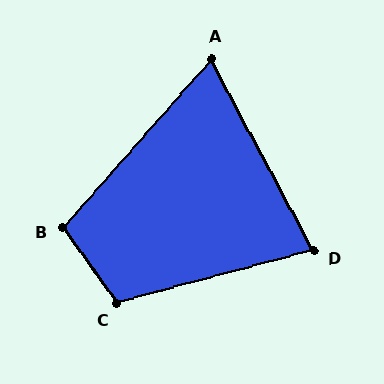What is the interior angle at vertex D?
Approximately 77 degrees (acute).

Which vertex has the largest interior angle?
C, at approximately 110 degrees.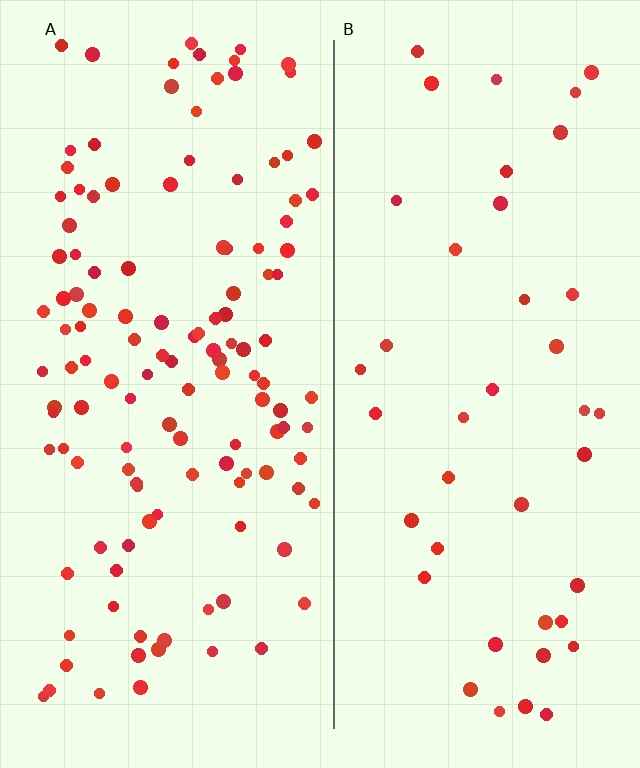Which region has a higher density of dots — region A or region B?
A (the left).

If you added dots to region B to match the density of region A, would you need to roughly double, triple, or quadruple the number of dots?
Approximately triple.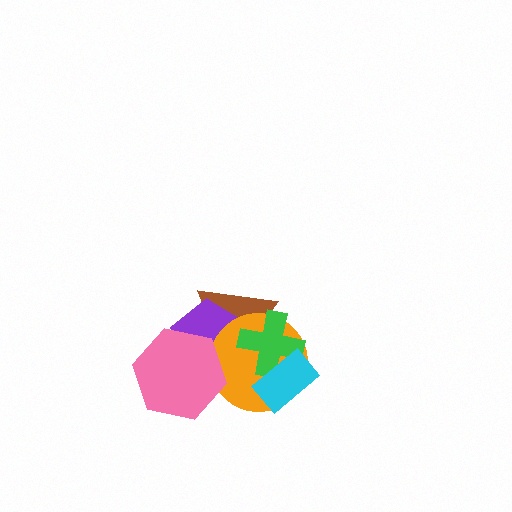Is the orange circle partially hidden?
Yes, it is partially covered by another shape.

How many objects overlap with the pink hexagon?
3 objects overlap with the pink hexagon.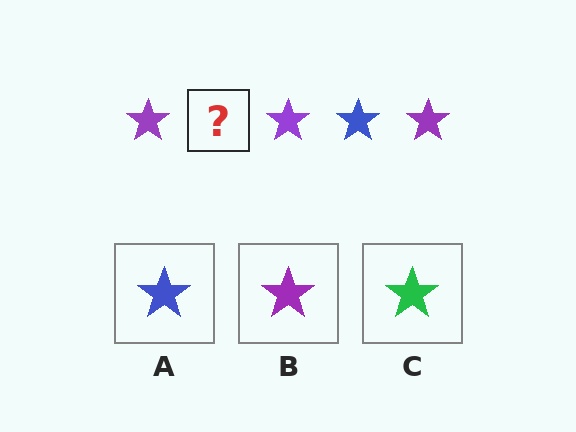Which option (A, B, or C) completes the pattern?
A.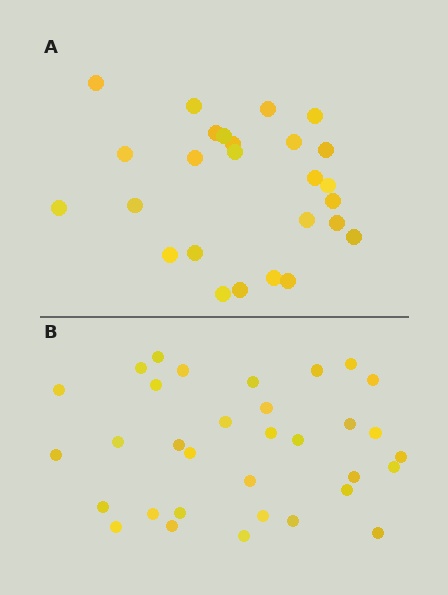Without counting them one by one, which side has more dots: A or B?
Region B (the bottom region) has more dots.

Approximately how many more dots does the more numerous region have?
Region B has roughly 8 or so more dots than region A.